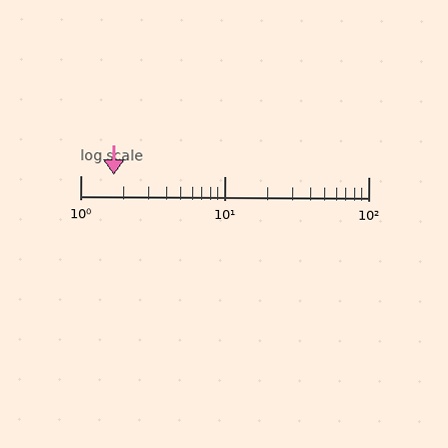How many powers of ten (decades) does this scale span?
The scale spans 2 decades, from 1 to 100.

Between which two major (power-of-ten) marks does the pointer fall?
The pointer is between 1 and 10.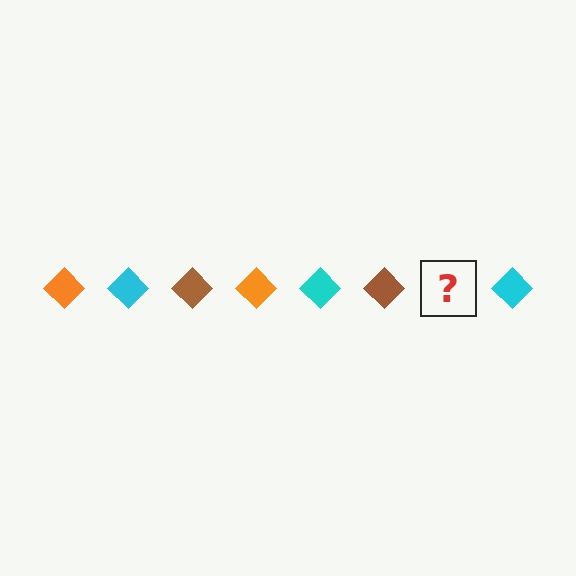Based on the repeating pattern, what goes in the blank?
The blank should be an orange diamond.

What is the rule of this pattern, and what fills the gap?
The rule is that the pattern cycles through orange, cyan, brown diamonds. The gap should be filled with an orange diamond.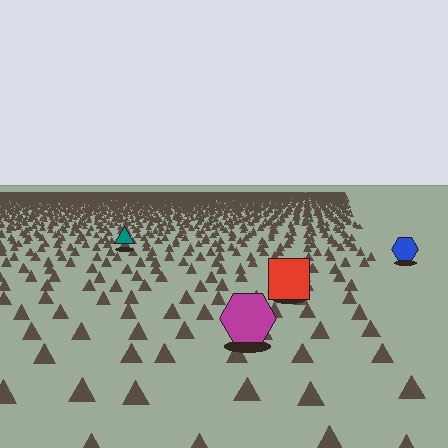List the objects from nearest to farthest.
From nearest to farthest: the magenta hexagon, the red square, the blue hexagon, the teal triangle.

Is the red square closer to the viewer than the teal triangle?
Yes. The red square is closer — you can tell from the texture gradient: the ground texture is coarser near it.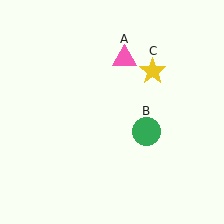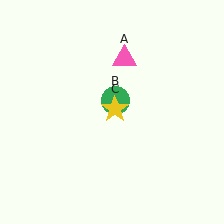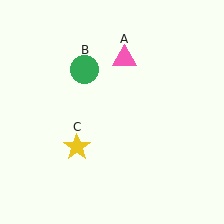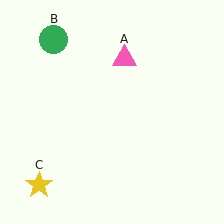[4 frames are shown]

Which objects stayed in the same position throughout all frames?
Pink triangle (object A) remained stationary.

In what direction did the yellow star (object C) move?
The yellow star (object C) moved down and to the left.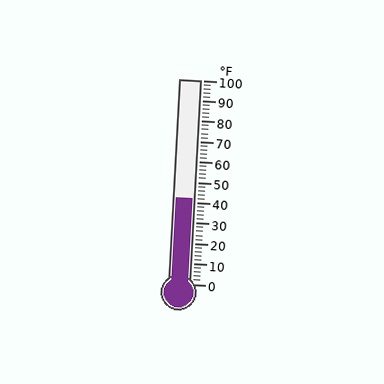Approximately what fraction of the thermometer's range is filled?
The thermometer is filled to approximately 40% of its range.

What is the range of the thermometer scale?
The thermometer scale ranges from 0°F to 100°F.